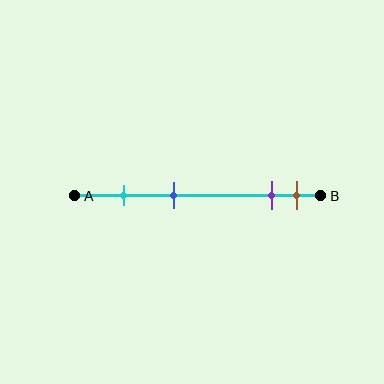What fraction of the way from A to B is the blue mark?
The blue mark is approximately 40% (0.4) of the way from A to B.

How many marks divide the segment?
There are 4 marks dividing the segment.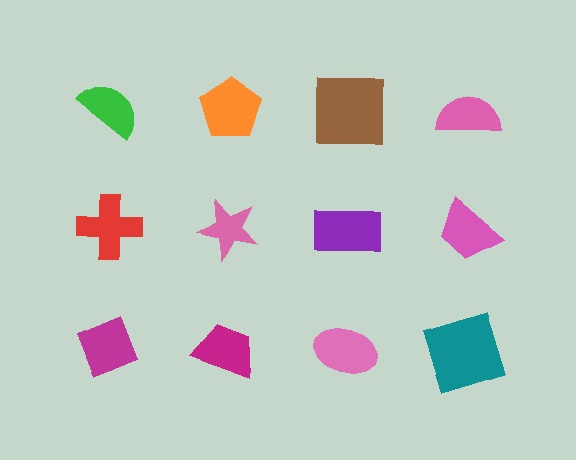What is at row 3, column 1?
A magenta diamond.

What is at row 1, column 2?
An orange pentagon.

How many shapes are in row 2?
4 shapes.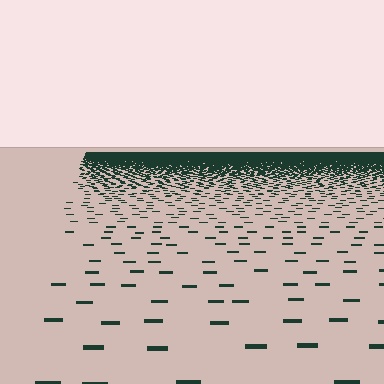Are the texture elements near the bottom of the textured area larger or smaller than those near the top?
Larger. Near the bottom, elements are closer to the viewer and appear at a bigger on-screen size.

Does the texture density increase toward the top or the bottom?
Density increases toward the top.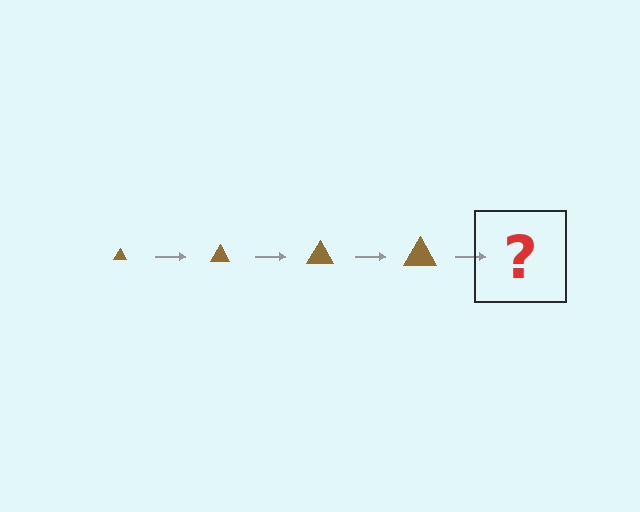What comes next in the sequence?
The next element should be a brown triangle, larger than the previous one.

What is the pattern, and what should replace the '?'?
The pattern is that the triangle gets progressively larger each step. The '?' should be a brown triangle, larger than the previous one.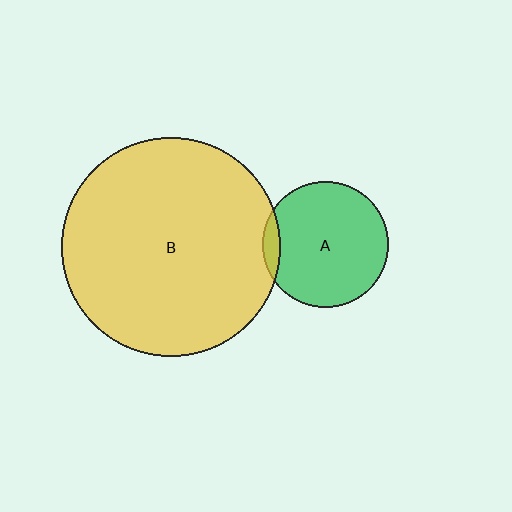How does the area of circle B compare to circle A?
Approximately 3.0 times.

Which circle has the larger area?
Circle B (yellow).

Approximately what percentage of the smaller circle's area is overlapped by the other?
Approximately 5%.